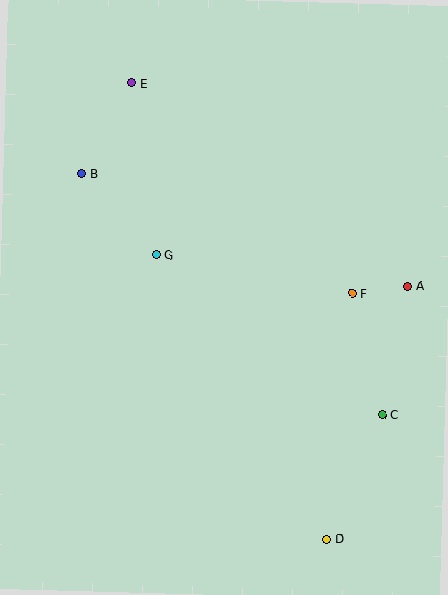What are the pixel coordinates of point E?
Point E is at (132, 83).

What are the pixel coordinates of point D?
Point D is at (327, 539).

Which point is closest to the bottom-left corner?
Point D is closest to the bottom-left corner.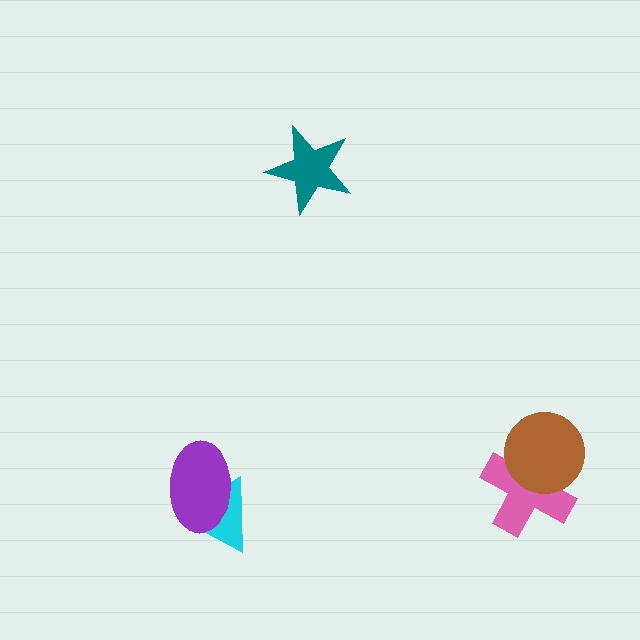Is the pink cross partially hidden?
Yes, it is partially covered by another shape.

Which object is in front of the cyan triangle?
The purple ellipse is in front of the cyan triangle.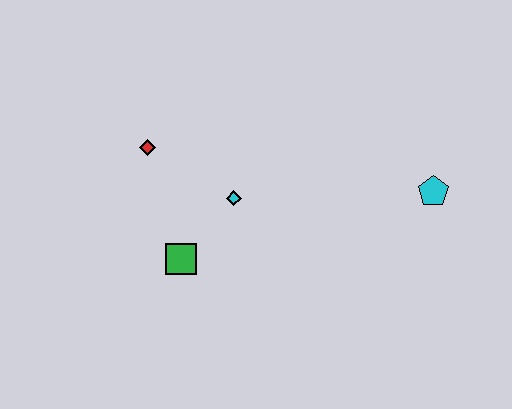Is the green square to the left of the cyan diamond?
Yes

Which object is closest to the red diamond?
The cyan diamond is closest to the red diamond.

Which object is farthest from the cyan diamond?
The cyan pentagon is farthest from the cyan diamond.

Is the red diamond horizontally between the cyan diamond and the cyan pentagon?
No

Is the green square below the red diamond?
Yes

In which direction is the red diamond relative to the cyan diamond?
The red diamond is to the left of the cyan diamond.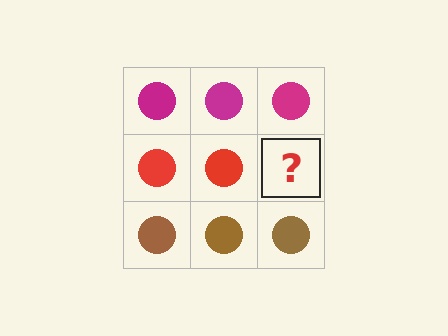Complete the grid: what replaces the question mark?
The question mark should be replaced with a red circle.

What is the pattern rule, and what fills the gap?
The rule is that each row has a consistent color. The gap should be filled with a red circle.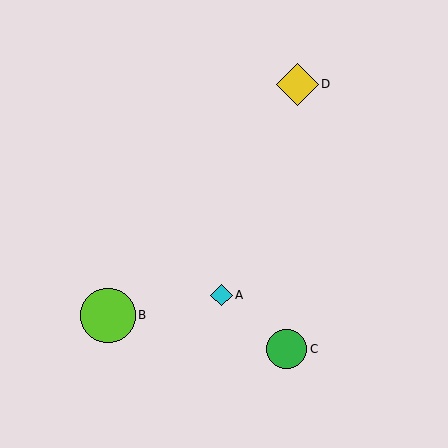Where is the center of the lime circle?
The center of the lime circle is at (108, 315).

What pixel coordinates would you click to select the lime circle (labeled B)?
Click at (108, 315) to select the lime circle B.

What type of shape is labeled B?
Shape B is a lime circle.